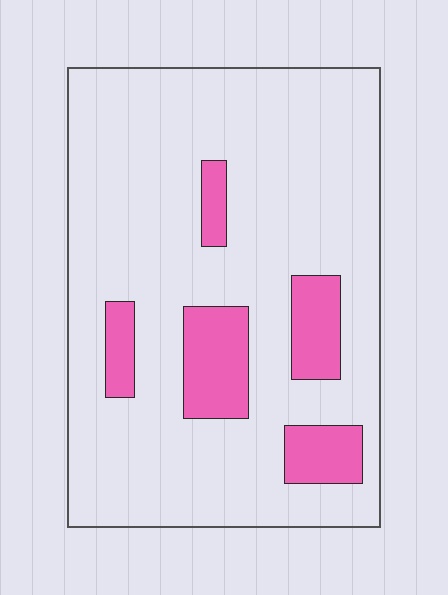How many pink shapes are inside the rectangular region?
5.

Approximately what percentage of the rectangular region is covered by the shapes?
Approximately 15%.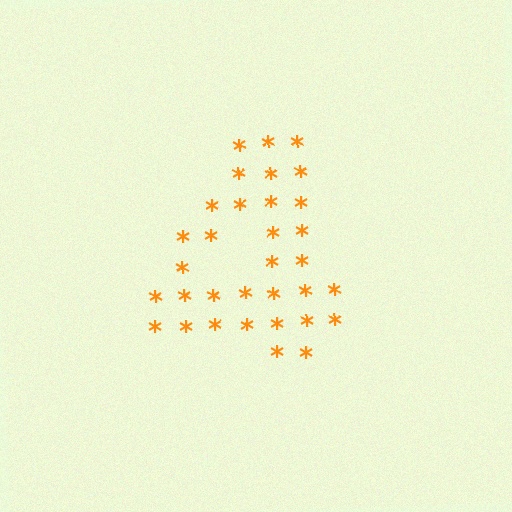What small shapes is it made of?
It is made of small asterisks.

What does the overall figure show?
The overall figure shows the digit 4.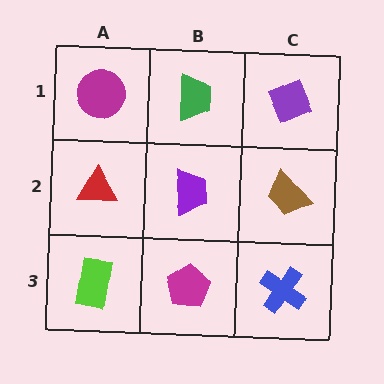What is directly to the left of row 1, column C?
A green trapezoid.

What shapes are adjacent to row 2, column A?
A magenta circle (row 1, column A), a lime rectangle (row 3, column A), a purple trapezoid (row 2, column B).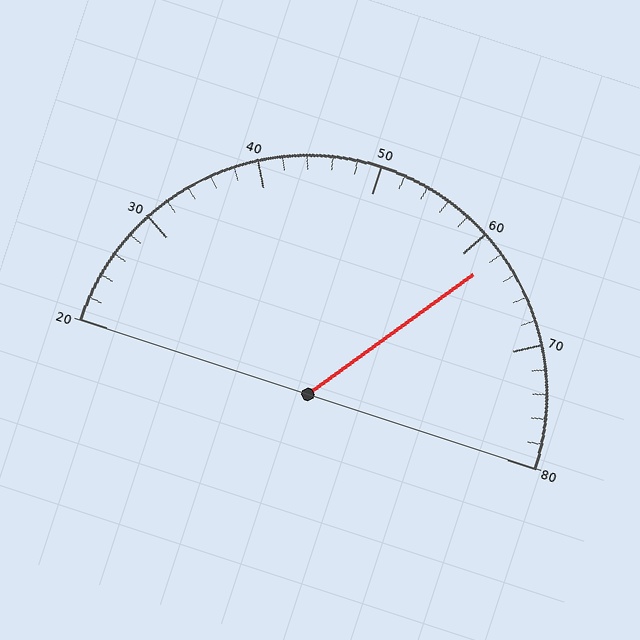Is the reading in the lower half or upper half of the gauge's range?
The reading is in the upper half of the range (20 to 80).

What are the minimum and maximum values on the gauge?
The gauge ranges from 20 to 80.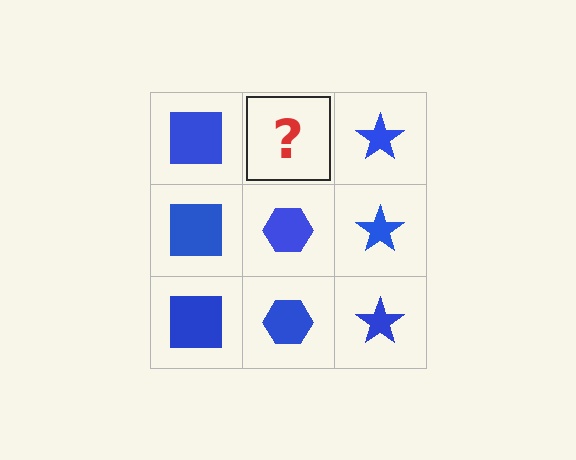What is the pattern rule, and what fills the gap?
The rule is that each column has a consistent shape. The gap should be filled with a blue hexagon.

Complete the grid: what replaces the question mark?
The question mark should be replaced with a blue hexagon.